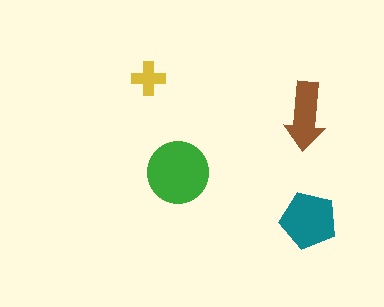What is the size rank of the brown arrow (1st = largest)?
3rd.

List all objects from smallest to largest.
The yellow cross, the brown arrow, the teal pentagon, the green circle.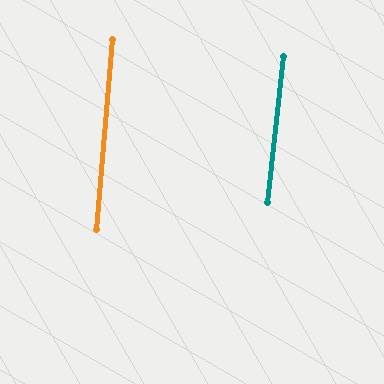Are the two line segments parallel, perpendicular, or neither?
Parallel — their directions differ by only 1.7°.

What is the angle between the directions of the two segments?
Approximately 2 degrees.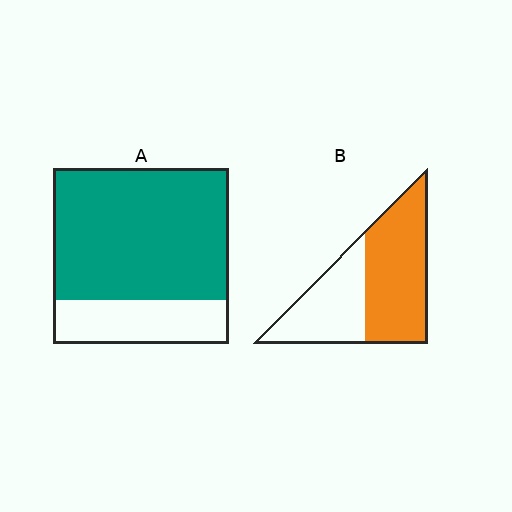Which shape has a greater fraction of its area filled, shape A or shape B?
Shape A.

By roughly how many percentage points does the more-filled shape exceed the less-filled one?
By roughly 15 percentage points (A over B).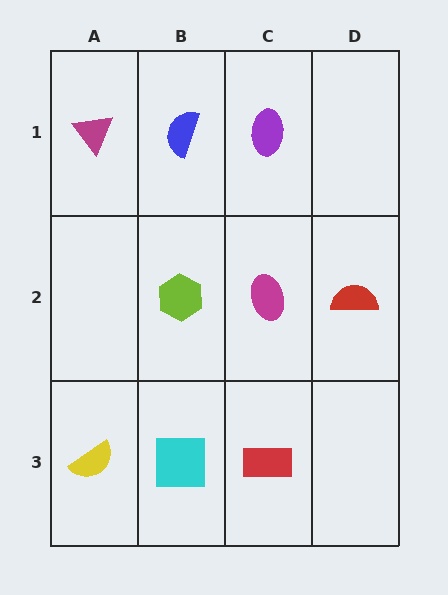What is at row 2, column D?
A red semicircle.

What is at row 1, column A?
A magenta triangle.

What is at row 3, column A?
A yellow semicircle.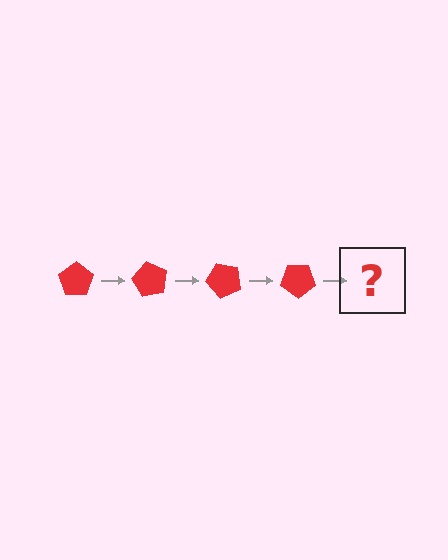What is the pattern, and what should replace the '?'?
The pattern is that the pentagon rotates 60 degrees each step. The '?' should be a red pentagon rotated 240 degrees.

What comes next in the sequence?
The next element should be a red pentagon rotated 240 degrees.